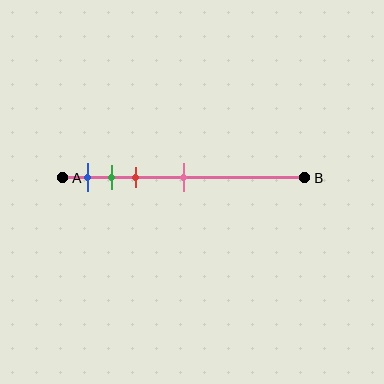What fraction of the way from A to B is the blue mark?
The blue mark is approximately 10% (0.1) of the way from A to B.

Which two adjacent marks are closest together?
The green and red marks are the closest adjacent pair.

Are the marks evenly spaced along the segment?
No, the marks are not evenly spaced.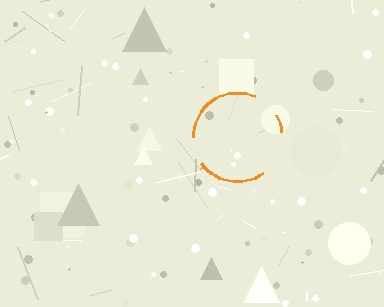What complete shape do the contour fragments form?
The contour fragments form a circle.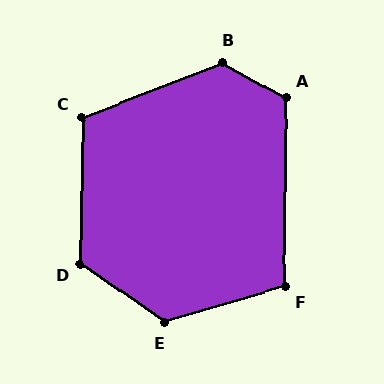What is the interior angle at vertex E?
Approximately 129 degrees (obtuse).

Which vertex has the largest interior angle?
B, at approximately 129 degrees.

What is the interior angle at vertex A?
Approximately 119 degrees (obtuse).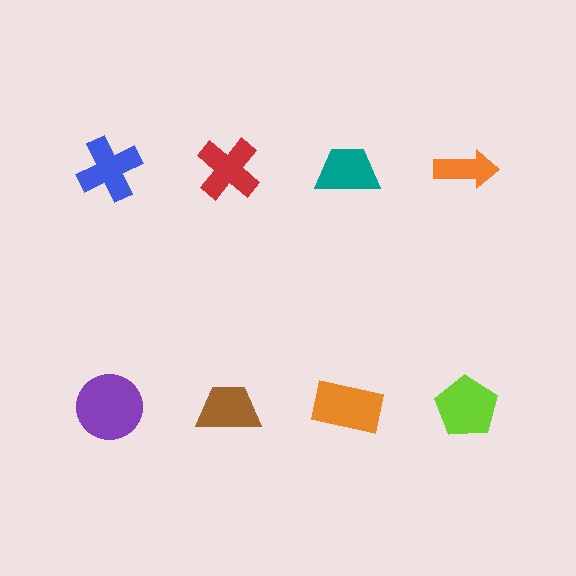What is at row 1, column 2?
A red cross.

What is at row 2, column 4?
A lime pentagon.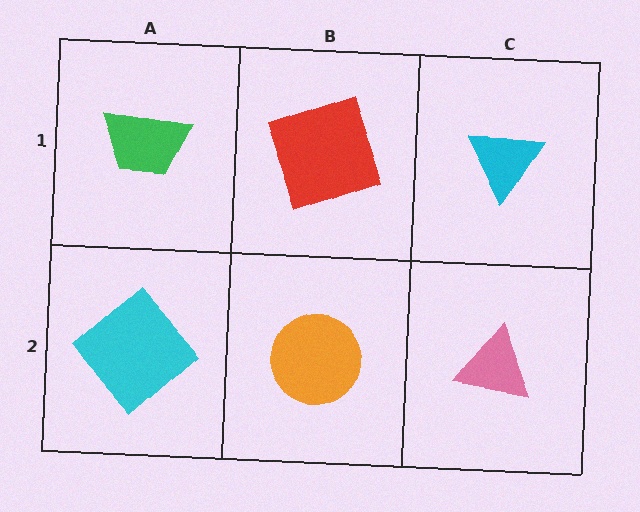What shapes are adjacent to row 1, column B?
An orange circle (row 2, column B), a green trapezoid (row 1, column A), a cyan triangle (row 1, column C).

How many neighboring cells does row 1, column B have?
3.